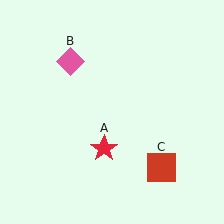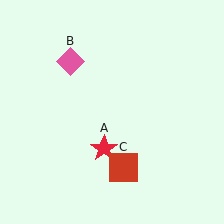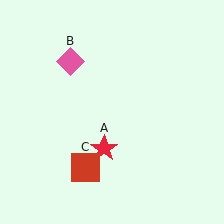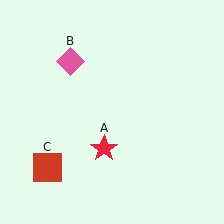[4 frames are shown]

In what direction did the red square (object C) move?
The red square (object C) moved left.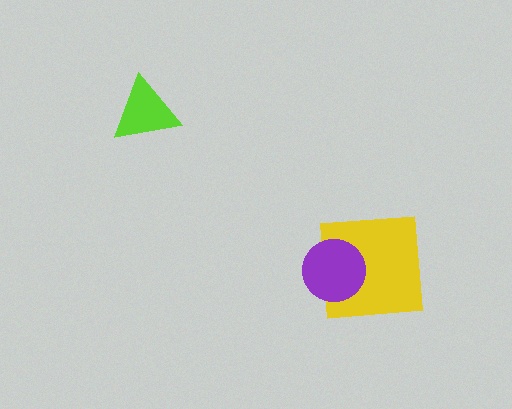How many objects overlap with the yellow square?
1 object overlaps with the yellow square.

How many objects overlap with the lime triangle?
0 objects overlap with the lime triangle.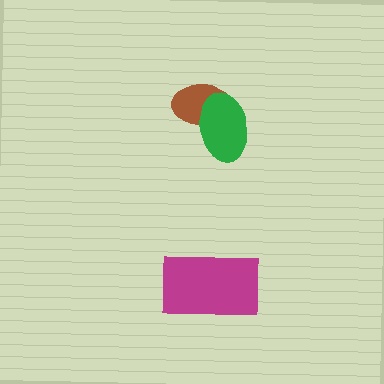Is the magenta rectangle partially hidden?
No, no other shape covers it.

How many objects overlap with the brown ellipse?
1 object overlaps with the brown ellipse.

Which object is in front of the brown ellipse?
The green ellipse is in front of the brown ellipse.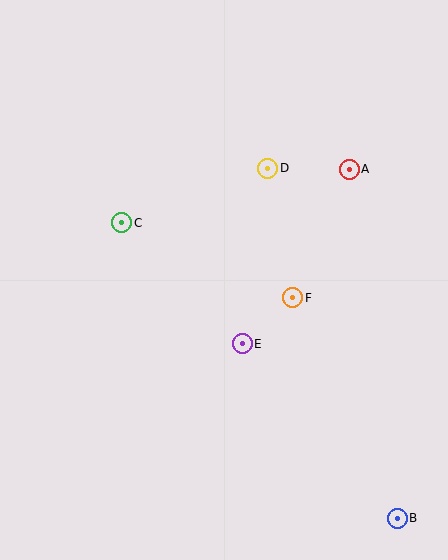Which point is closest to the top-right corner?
Point A is closest to the top-right corner.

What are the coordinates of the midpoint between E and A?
The midpoint between E and A is at (296, 256).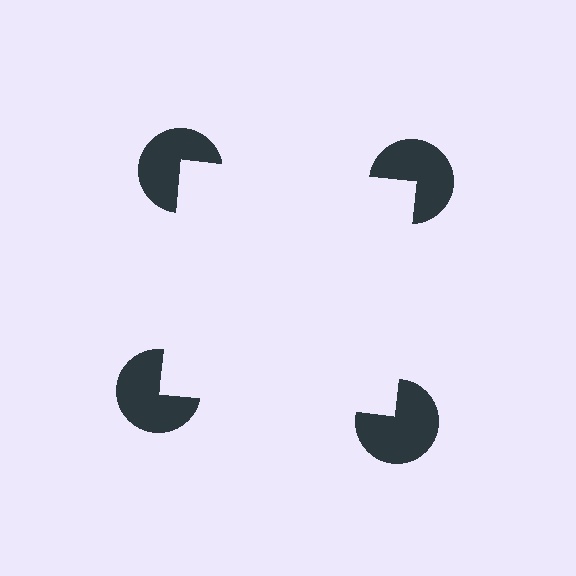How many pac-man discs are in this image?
There are 4 — one at each vertex of the illusory square.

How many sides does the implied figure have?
4 sides.